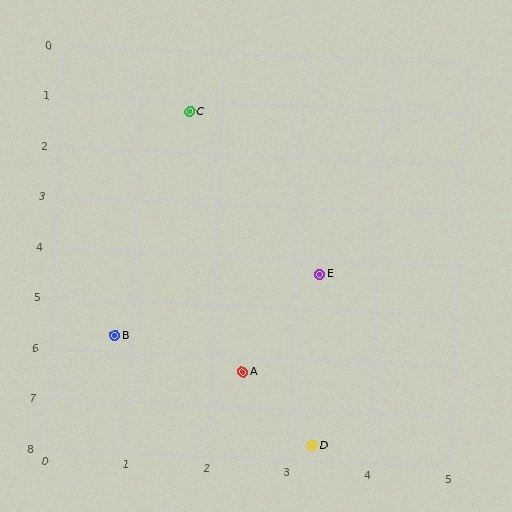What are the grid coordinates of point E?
Point E is at approximately (3.3, 4.3).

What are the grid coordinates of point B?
Point B is at approximately (0.8, 5.7).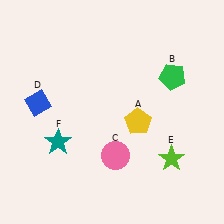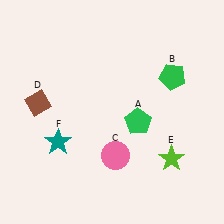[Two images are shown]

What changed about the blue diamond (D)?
In Image 1, D is blue. In Image 2, it changed to brown.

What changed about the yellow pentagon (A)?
In Image 1, A is yellow. In Image 2, it changed to green.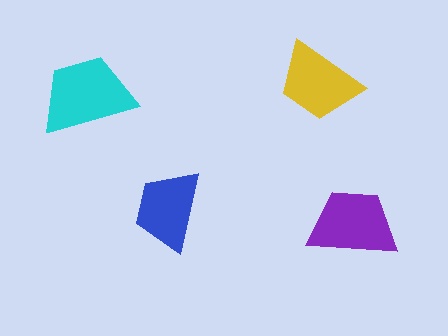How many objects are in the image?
There are 4 objects in the image.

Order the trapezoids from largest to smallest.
the cyan one, the purple one, the yellow one, the blue one.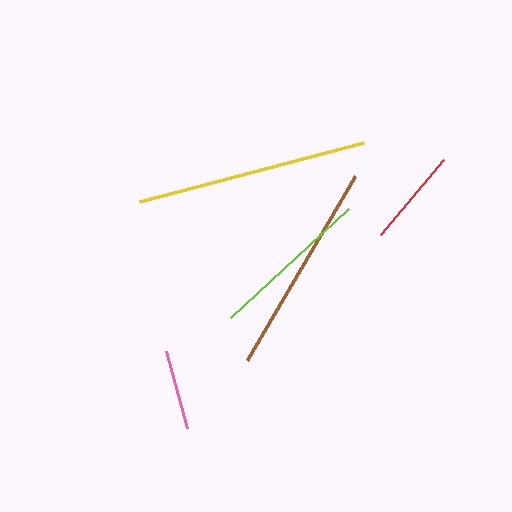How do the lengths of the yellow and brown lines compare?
The yellow and brown lines are approximately the same length.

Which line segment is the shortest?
The pink line is the shortest at approximately 80 pixels.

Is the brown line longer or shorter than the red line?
The brown line is longer than the red line.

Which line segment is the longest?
The yellow line is the longest at approximately 232 pixels.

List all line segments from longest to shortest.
From longest to shortest: yellow, brown, lime, red, pink.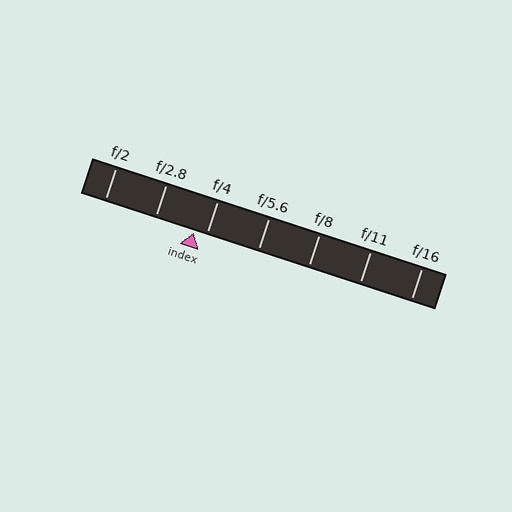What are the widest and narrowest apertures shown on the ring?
The widest aperture shown is f/2 and the narrowest is f/16.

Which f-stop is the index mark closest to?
The index mark is closest to f/4.